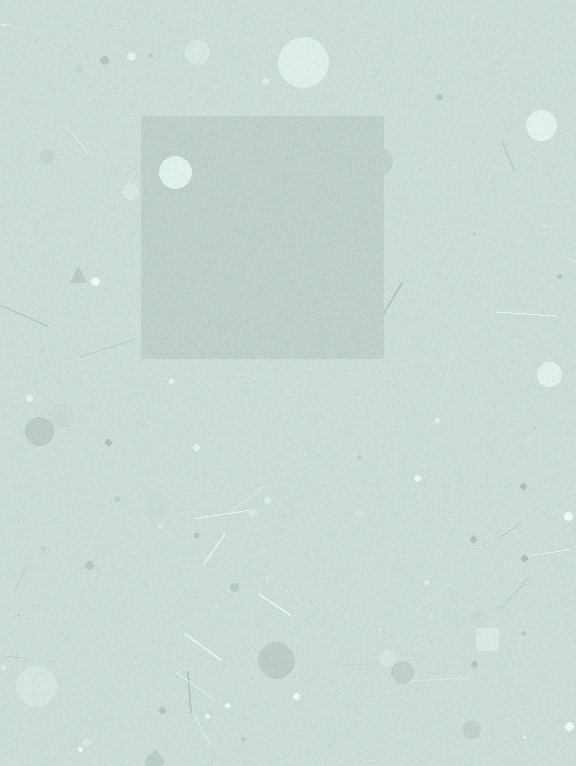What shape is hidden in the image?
A square is hidden in the image.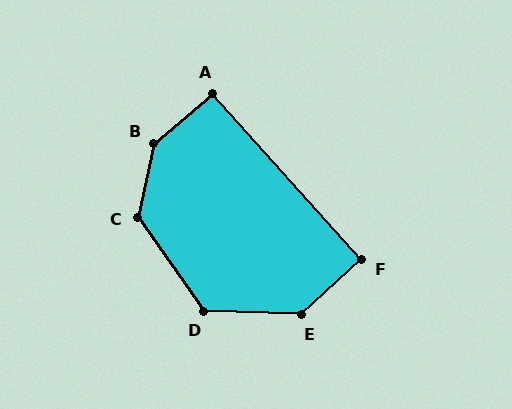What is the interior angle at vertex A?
Approximately 92 degrees (approximately right).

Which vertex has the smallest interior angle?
F, at approximately 91 degrees.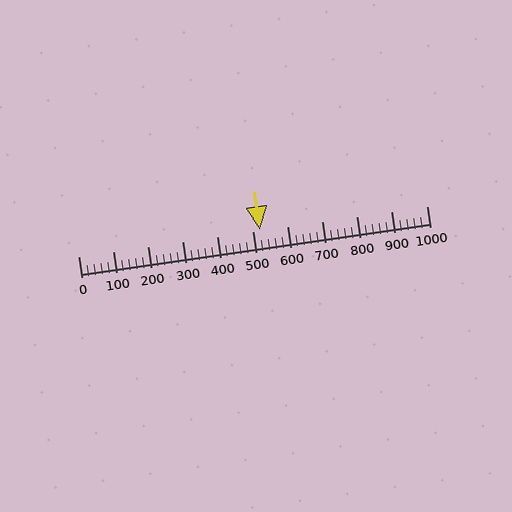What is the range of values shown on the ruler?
The ruler shows values from 0 to 1000.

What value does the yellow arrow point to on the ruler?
The yellow arrow points to approximately 520.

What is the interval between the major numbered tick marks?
The major tick marks are spaced 100 units apart.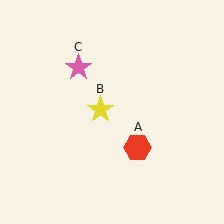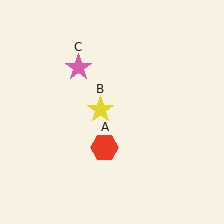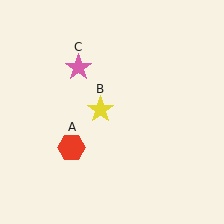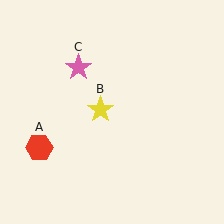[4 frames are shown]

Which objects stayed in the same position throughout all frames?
Yellow star (object B) and pink star (object C) remained stationary.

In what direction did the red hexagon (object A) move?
The red hexagon (object A) moved left.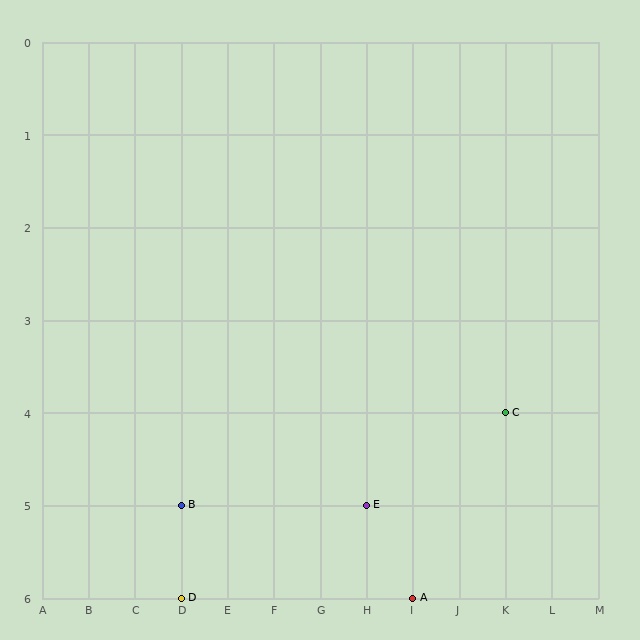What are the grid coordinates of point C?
Point C is at grid coordinates (K, 4).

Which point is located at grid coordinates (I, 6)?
Point A is at (I, 6).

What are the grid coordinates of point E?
Point E is at grid coordinates (H, 5).